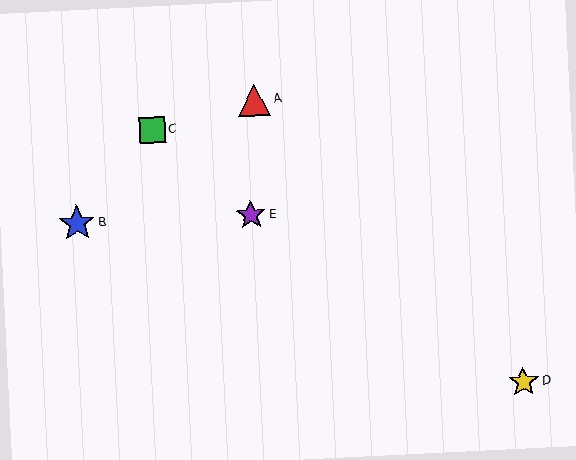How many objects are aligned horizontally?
2 objects (B, E) are aligned horizontally.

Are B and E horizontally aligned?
Yes, both are at y≈224.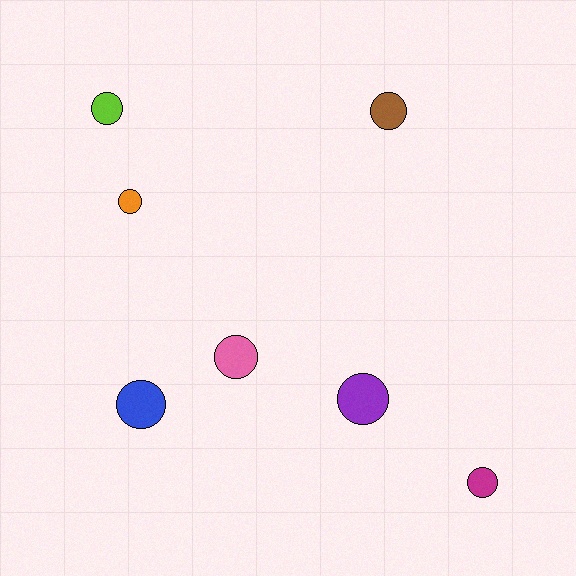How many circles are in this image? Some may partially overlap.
There are 7 circles.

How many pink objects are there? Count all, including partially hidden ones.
There is 1 pink object.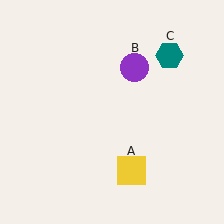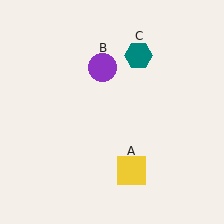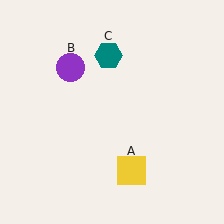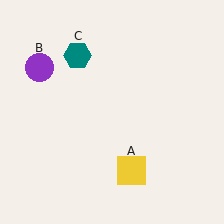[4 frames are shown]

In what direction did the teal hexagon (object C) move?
The teal hexagon (object C) moved left.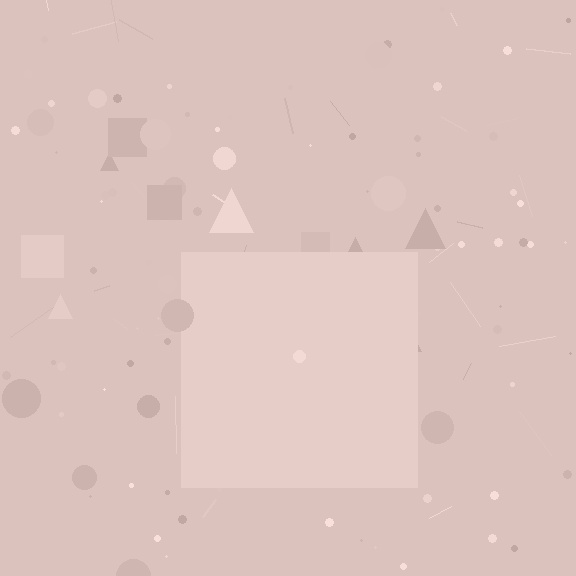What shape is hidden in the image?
A square is hidden in the image.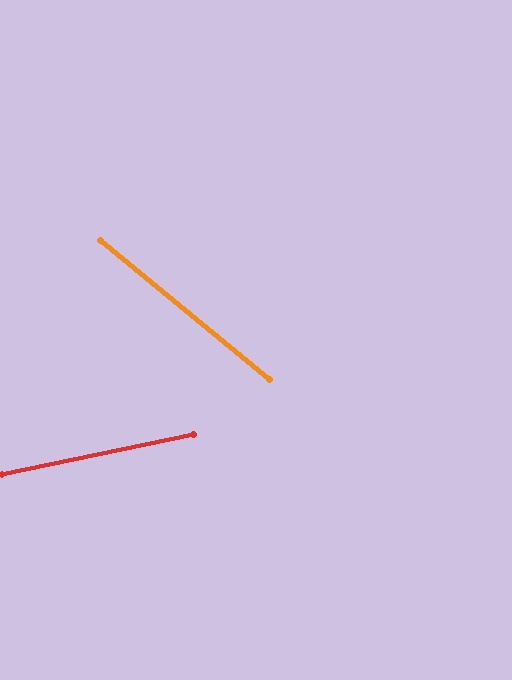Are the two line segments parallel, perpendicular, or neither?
Neither parallel nor perpendicular — they differ by about 51°.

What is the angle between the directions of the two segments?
Approximately 51 degrees.